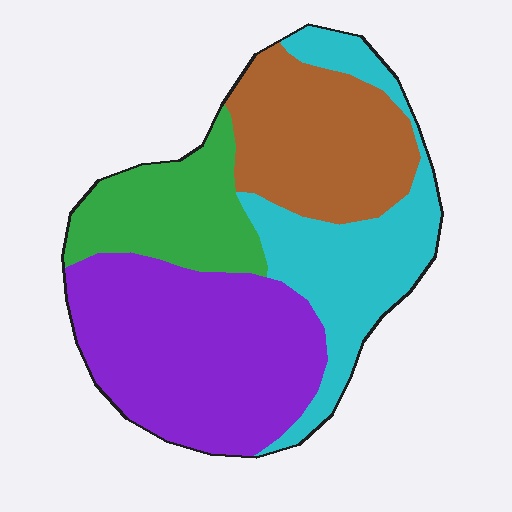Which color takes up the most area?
Purple, at roughly 35%.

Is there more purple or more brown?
Purple.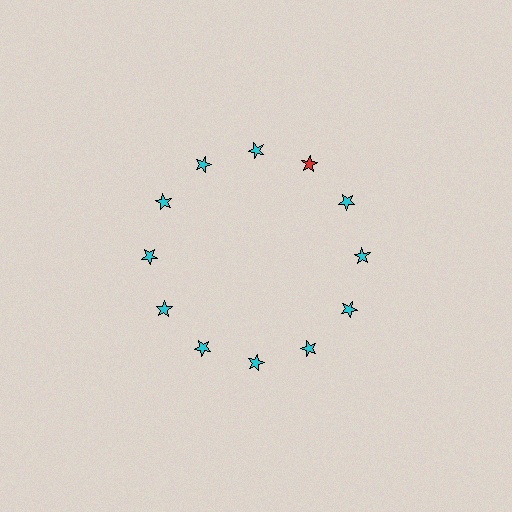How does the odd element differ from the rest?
It has a different color: red instead of cyan.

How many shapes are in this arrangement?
There are 12 shapes arranged in a ring pattern.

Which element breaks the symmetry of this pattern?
The red star at roughly the 1 o'clock position breaks the symmetry. All other shapes are cyan stars.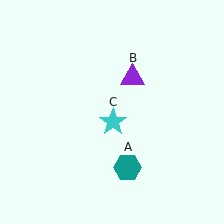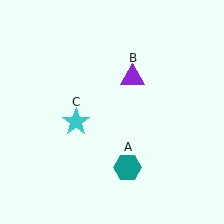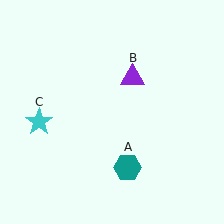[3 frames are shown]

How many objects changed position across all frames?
1 object changed position: cyan star (object C).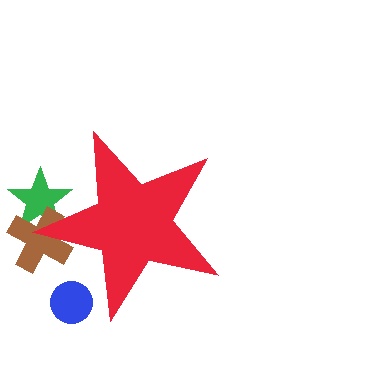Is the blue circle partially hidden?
Yes, the blue circle is partially hidden behind the red star.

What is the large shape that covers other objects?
A red star.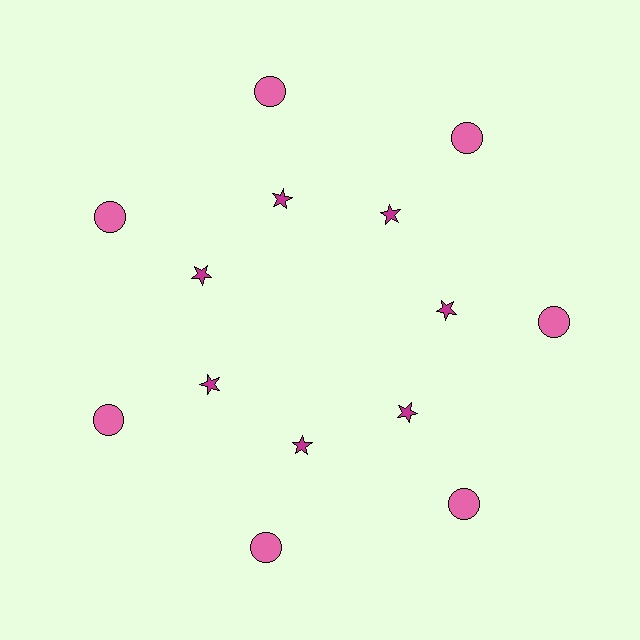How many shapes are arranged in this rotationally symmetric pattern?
There are 14 shapes, arranged in 7 groups of 2.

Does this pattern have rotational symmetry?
Yes, this pattern has 7-fold rotational symmetry. It looks the same after rotating 51 degrees around the center.